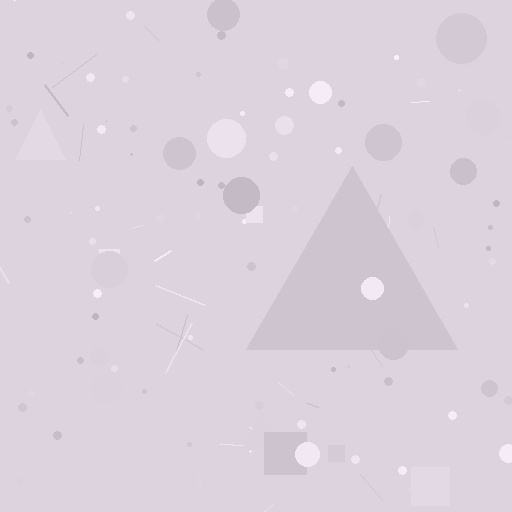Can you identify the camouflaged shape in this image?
The camouflaged shape is a triangle.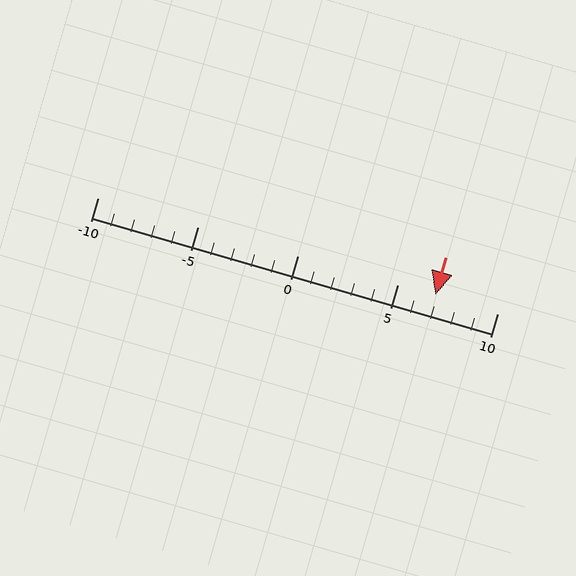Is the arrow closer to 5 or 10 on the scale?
The arrow is closer to 5.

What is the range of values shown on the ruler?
The ruler shows values from -10 to 10.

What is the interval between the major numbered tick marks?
The major tick marks are spaced 5 units apart.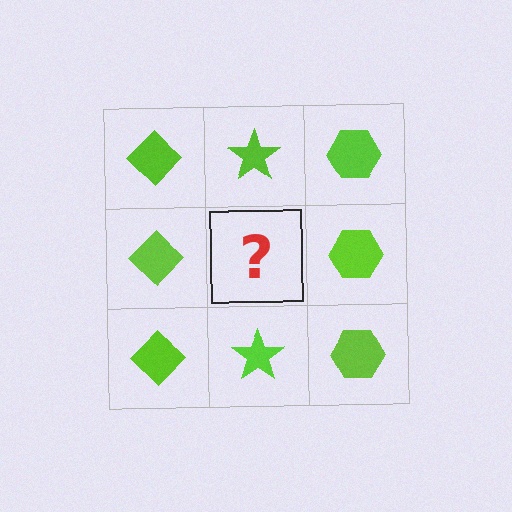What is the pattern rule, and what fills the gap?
The rule is that each column has a consistent shape. The gap should be filled with a lime star.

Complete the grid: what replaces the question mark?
The question mark should be replaced with a lime star.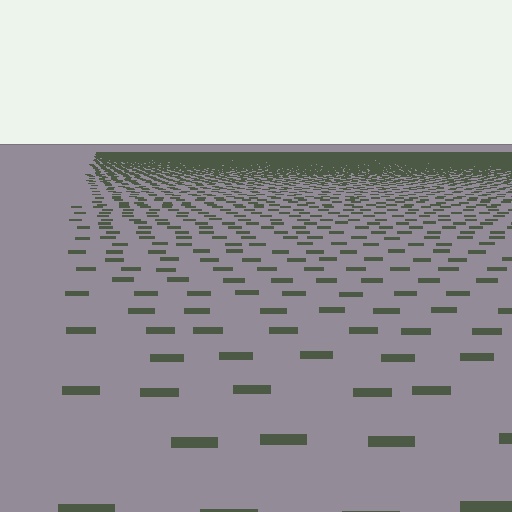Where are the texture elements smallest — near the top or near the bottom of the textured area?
Near the top.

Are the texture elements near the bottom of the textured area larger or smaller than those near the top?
Larger. Near the bottom, elements are closer to the viewer and appear at a bigger on-screen size.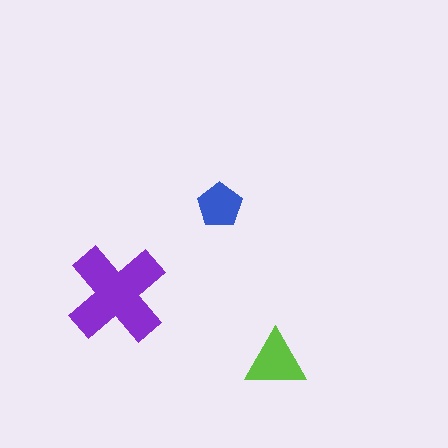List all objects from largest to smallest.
The purple cross, the lime triangle, the blue pentagon.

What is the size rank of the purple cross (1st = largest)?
1st.